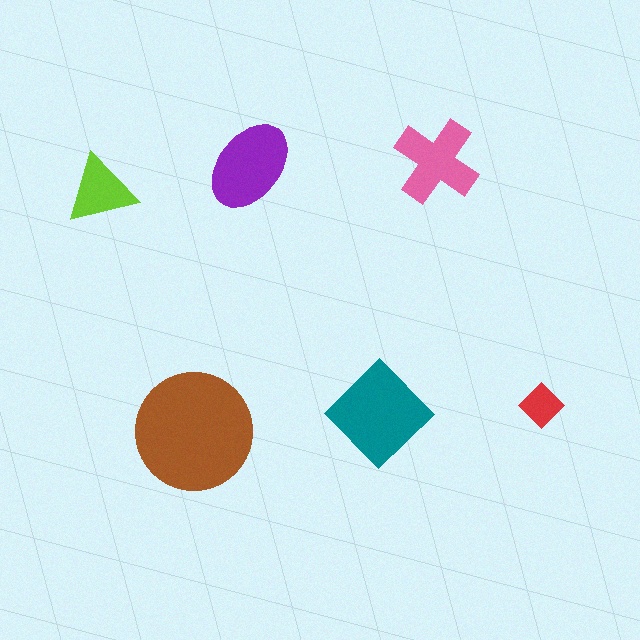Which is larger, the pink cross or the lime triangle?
The pink cross.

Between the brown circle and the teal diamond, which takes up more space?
The brown circle.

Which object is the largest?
The brown circle.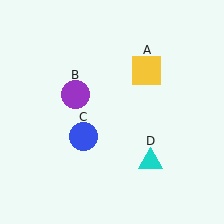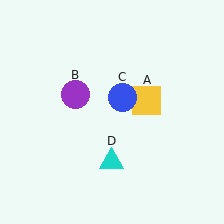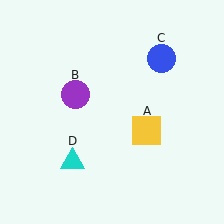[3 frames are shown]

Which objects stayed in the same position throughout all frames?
Purple circle (object B) remained stationary.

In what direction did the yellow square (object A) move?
The yellow square (object A) moved down.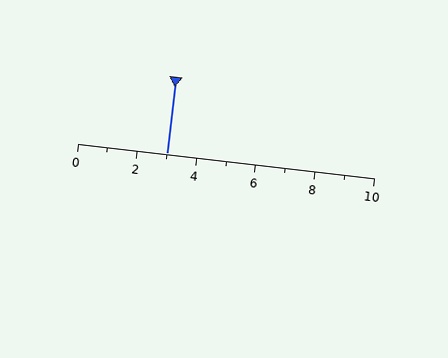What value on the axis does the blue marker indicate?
The marker indicates approximately 3.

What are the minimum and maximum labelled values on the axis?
The axis runs from 0 to 10.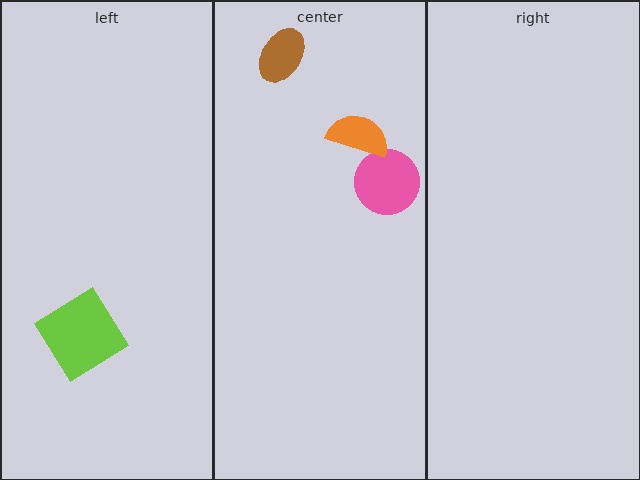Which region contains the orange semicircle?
The center region.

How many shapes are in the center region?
3.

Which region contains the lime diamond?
The left region.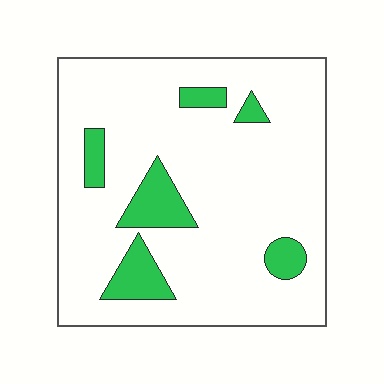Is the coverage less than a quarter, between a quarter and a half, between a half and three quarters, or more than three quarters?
Less than a quarter.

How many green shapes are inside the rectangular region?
6.